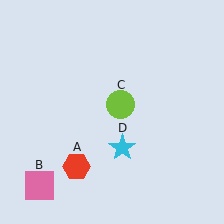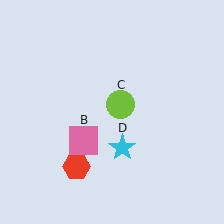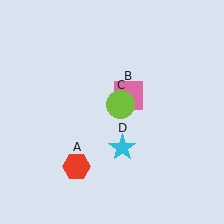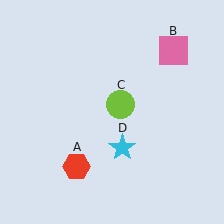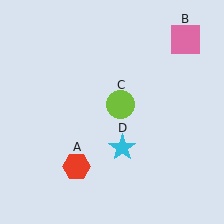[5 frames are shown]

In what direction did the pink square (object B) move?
The pink square (object B) moved up and to the right.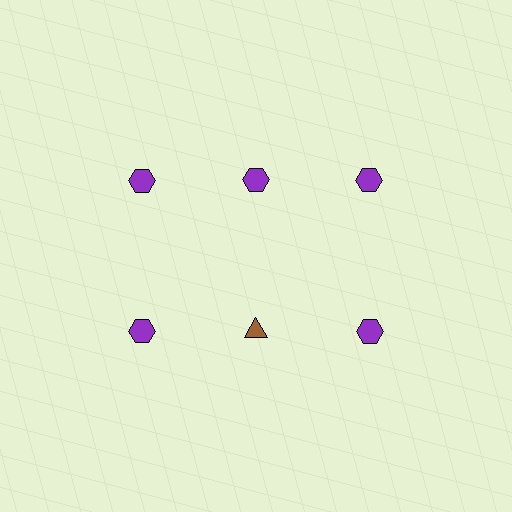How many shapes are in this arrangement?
There are 6 shapes arranged in a grid pattern.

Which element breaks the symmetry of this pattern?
The brown triangle in the second row, second from left column breaks the symmetry. All other shapes are purple hexagons.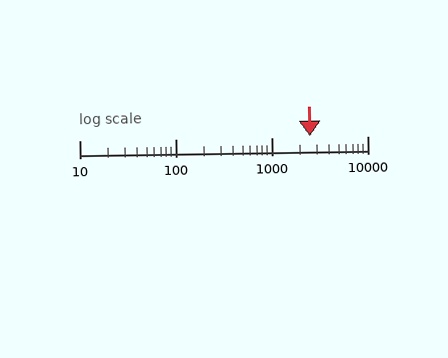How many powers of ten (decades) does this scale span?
The scale spans 3 decades, from 10 to 10000.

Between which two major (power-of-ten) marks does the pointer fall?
The pointer is between 1000 and 10000.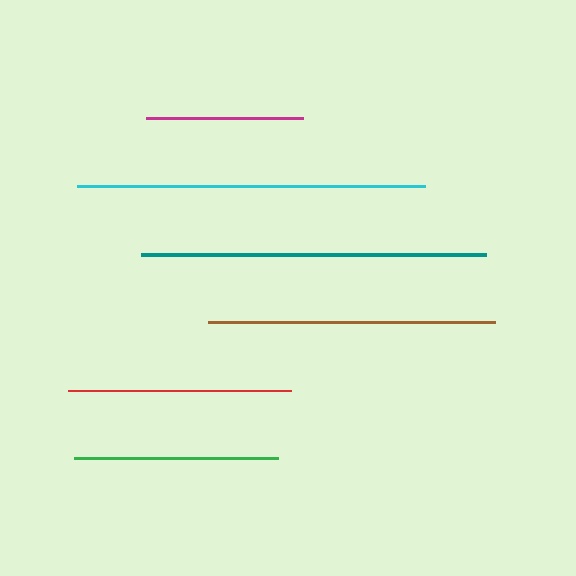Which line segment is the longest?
The cyan line is the longest at approximately 349 pixels.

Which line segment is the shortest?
The magenta line is the shortest at approximately 157 pixels.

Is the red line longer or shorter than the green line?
The red line is longer than the green line.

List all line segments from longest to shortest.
From longest to shortest: cyan, teal, brown, red, green, magenta.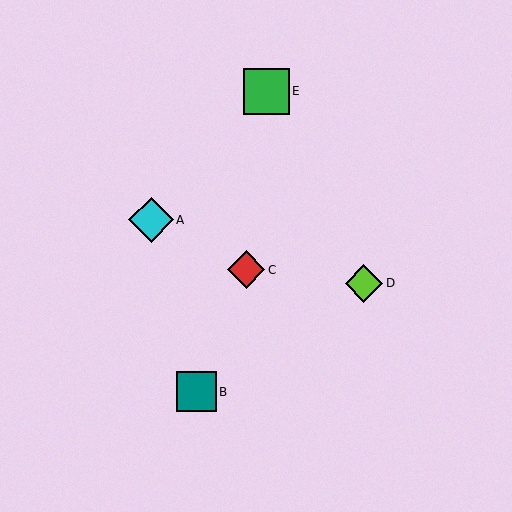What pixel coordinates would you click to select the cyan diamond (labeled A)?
Click at (151, 220) to select the cyan diamond A.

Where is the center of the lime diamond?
The center of the lime diamond is at (364, 283).